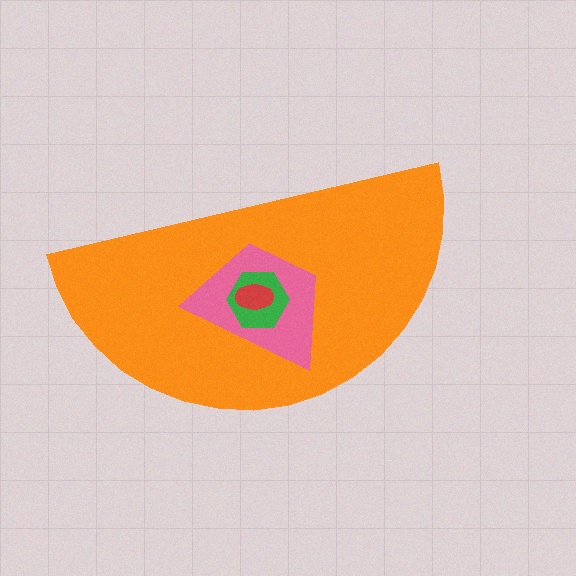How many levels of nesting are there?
4.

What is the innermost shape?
The red ellipse.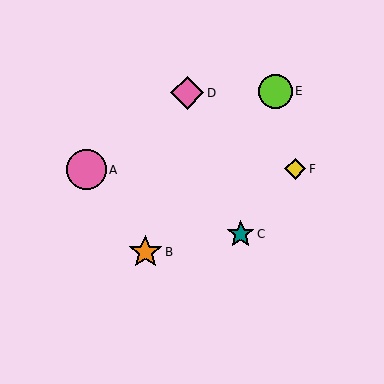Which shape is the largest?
The pink circle (labeled A) is the largest.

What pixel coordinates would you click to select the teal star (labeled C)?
Click at (241, 234) to select the teal star C.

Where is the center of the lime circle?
The center of the lime circle is at (275, 91).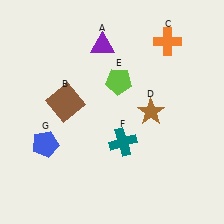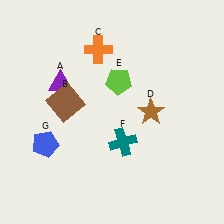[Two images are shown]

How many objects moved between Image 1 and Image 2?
2 objects moved between the two images.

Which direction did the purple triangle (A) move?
The purple triangle (A) moved left.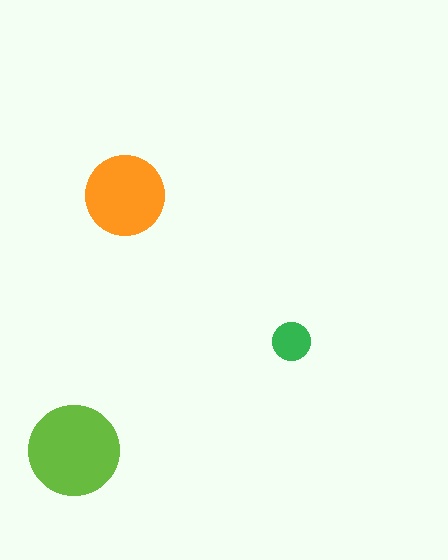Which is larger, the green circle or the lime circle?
The lime one.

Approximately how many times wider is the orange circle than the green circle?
About 2 times wider.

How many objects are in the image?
There are 3 objects in the image.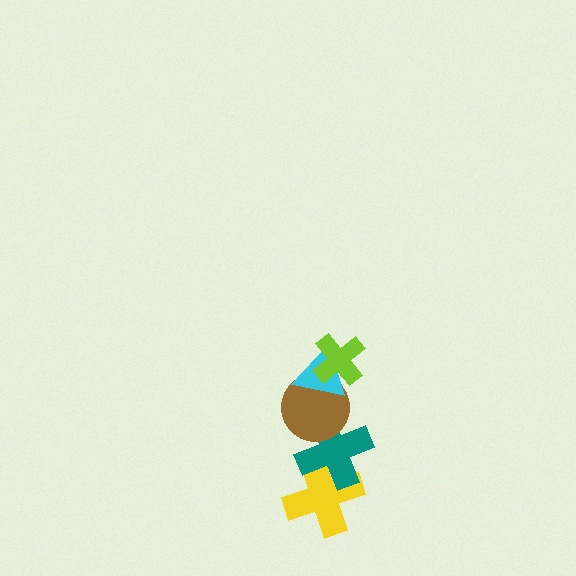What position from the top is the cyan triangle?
The cyan triangle is 2nd from the top.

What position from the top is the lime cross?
The lime cross is 1st from the top.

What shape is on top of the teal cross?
The brown circle is on top of the teal cross.